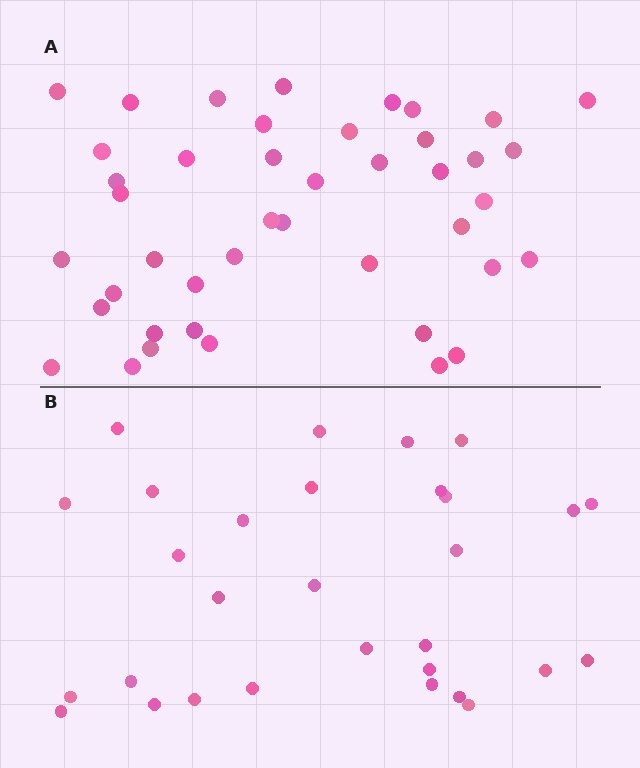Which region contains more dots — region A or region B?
Region A (the top region) has more dots.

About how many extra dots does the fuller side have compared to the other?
Region A has approximately 15 more dots than region B.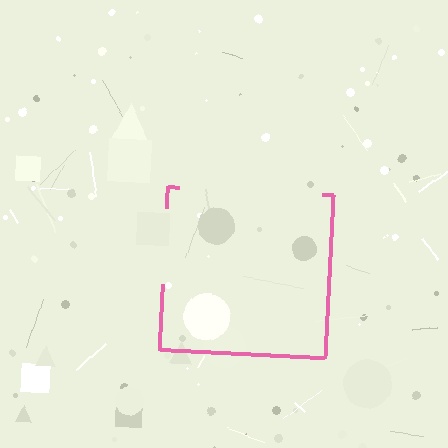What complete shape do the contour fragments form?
The contour fragments form a square.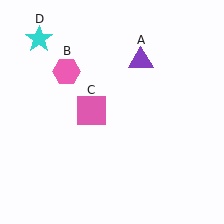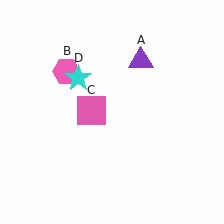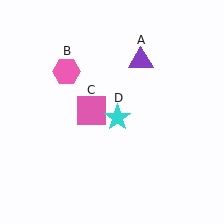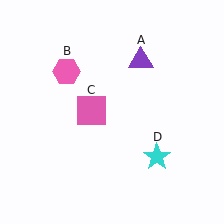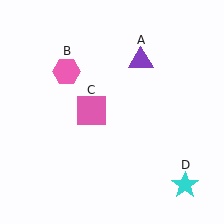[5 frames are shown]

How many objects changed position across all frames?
1 object changed position: cyan star (object D).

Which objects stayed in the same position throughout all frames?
Purple triangle (object A) and pink hexagon (object B) and pink square (object C) remained stationary.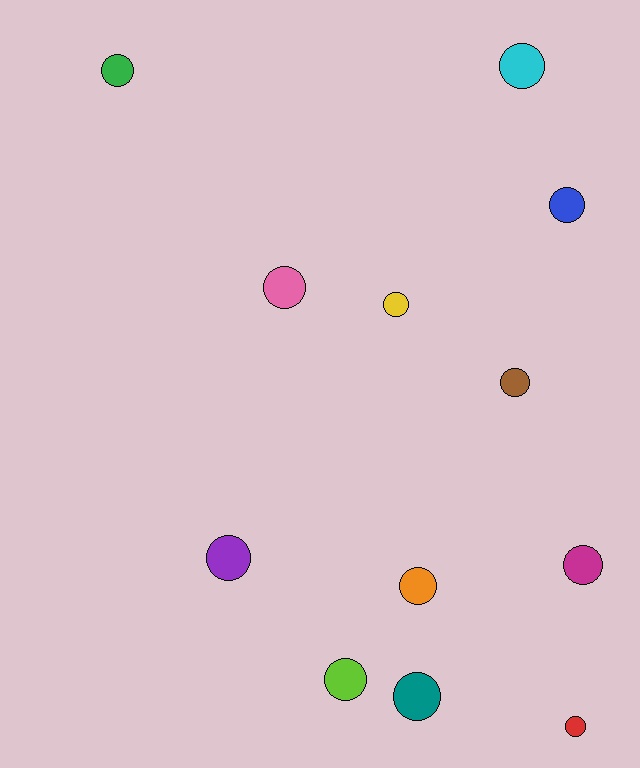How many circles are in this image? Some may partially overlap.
There are 12 circles.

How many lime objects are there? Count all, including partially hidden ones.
There is 1 lime object.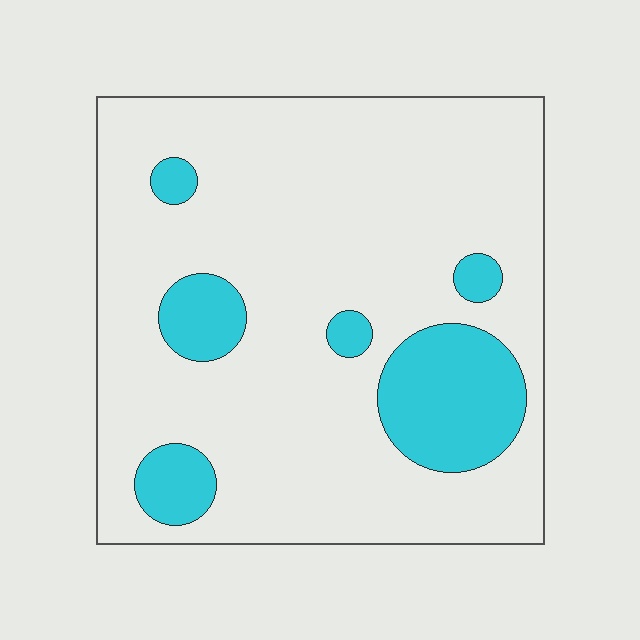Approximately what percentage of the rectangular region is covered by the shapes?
Approximately 15%.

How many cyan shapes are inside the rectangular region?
6.